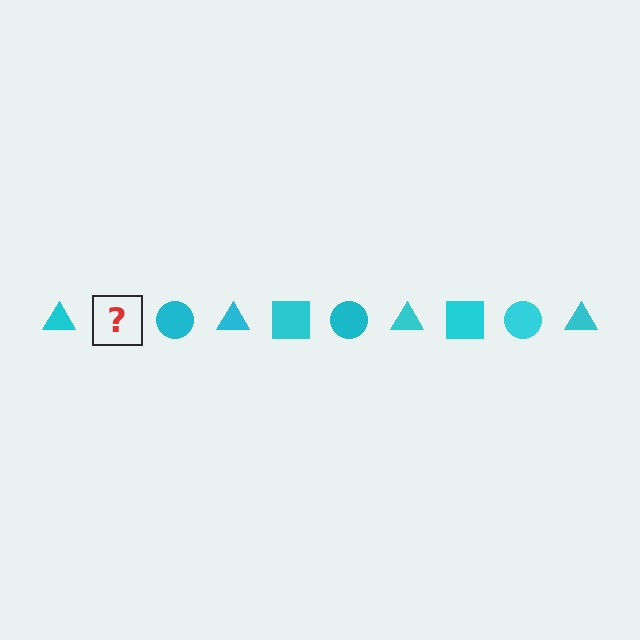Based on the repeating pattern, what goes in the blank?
The blank should be a cyan square.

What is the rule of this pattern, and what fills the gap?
The rule is that the pattern cycles through triangle, square, circle shapes in cyan. The gap should be filled with a cyan square.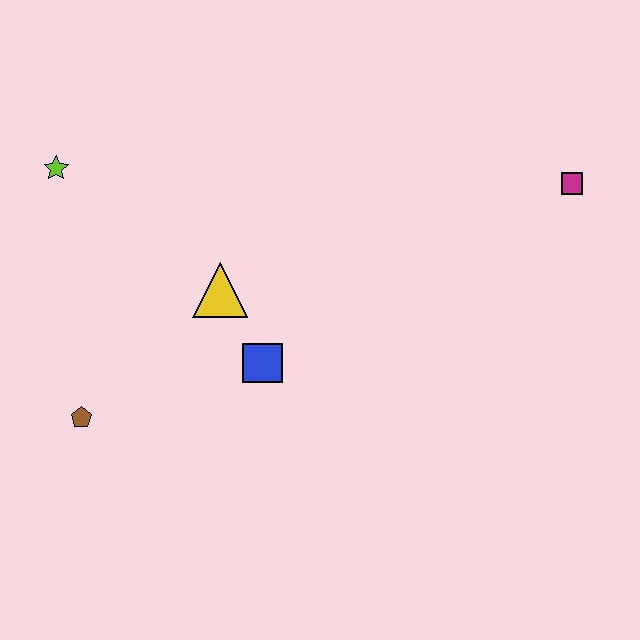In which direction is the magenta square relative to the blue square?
The magenta square is to the right of the blue square.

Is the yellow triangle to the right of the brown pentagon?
Yes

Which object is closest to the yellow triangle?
The blue square is closest to the yellow triangle.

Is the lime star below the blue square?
No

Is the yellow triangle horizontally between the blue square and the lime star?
Yes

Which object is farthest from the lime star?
The magenta square is farthest from the lime star.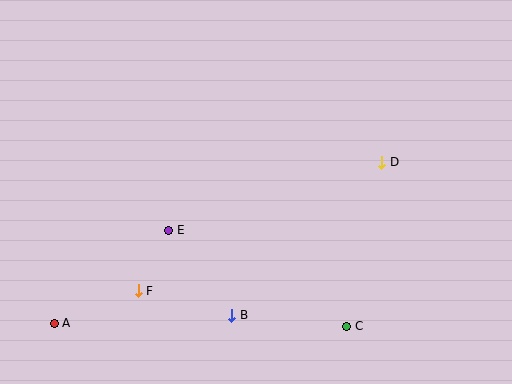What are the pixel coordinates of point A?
Point A is at (54, 323).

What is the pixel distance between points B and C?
The distance between B and C is 116 pixels.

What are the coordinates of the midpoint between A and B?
The midpoint between A and B is at (143, 319).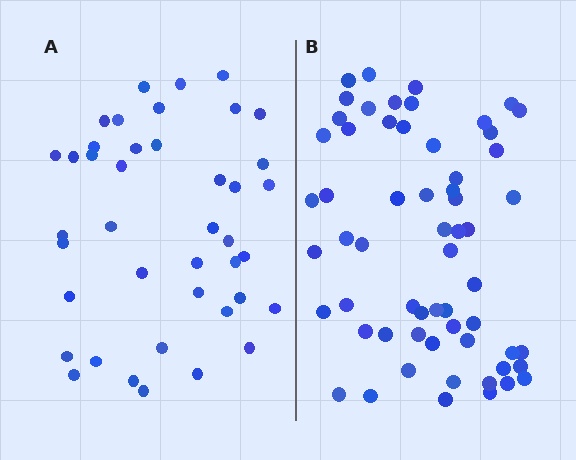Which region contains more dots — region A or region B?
Region B (the right region) has more dots.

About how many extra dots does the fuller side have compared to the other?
Region B has approximately 20 more dots than region A.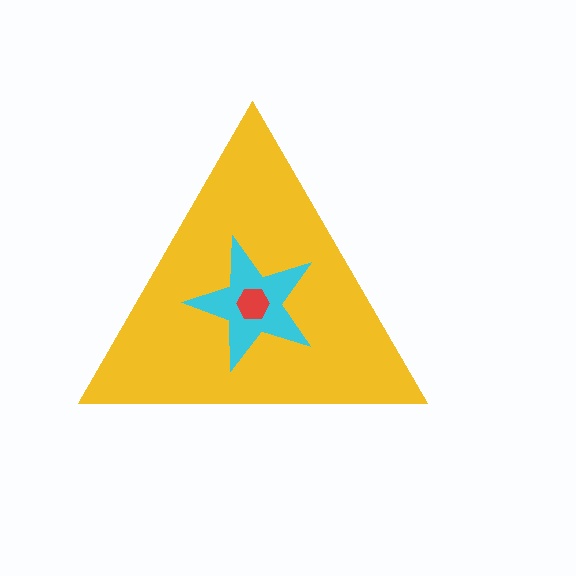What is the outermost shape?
The yellow triangle.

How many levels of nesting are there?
3.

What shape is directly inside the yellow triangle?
The cyan star.